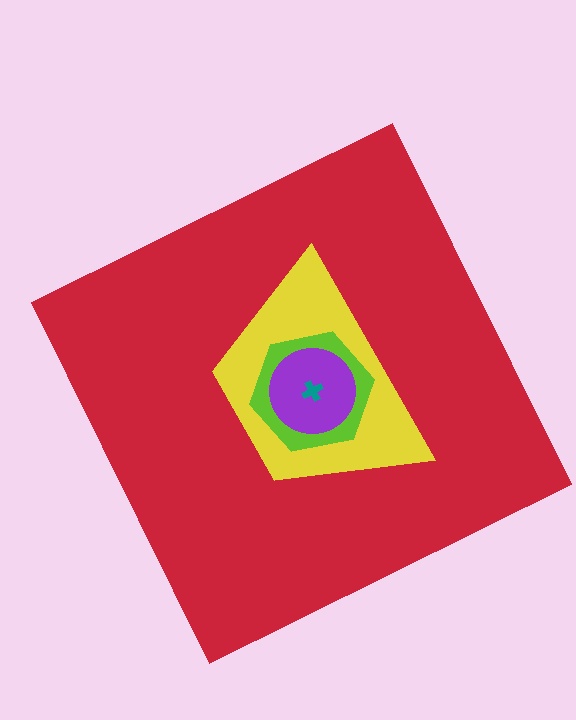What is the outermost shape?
The red square.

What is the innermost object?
The teal cross.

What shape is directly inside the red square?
The yellow trapezoid.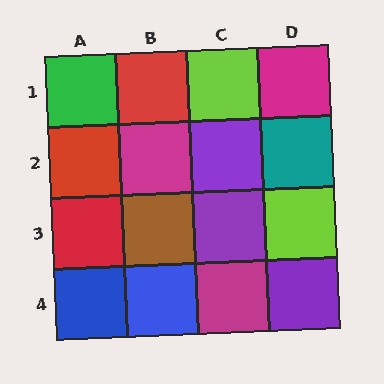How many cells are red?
3 cells are red.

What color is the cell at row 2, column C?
Purple.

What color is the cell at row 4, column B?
Blue.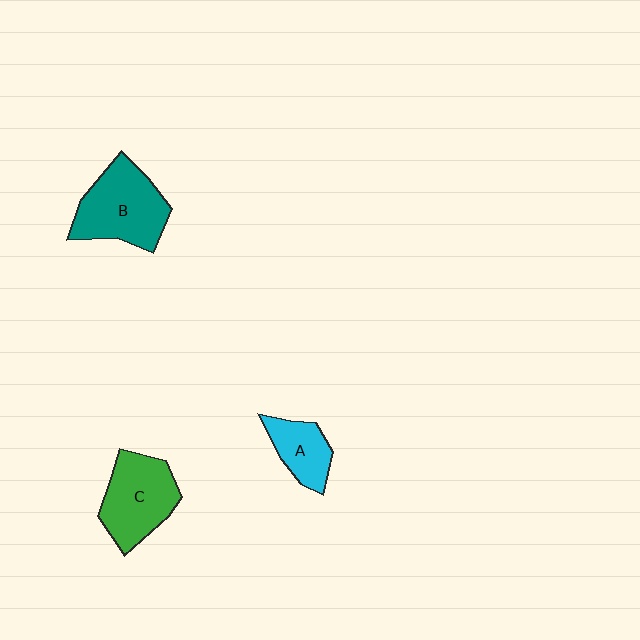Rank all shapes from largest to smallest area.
From largest to smallest: B (teal), C (green), A (cyan).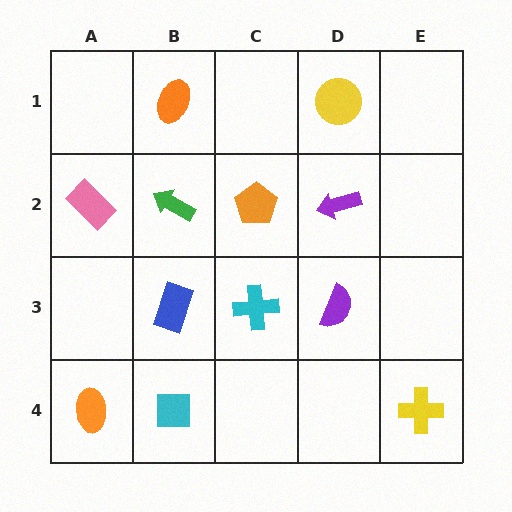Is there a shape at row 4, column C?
No, that cell is empty.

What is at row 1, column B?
An orange ellipse.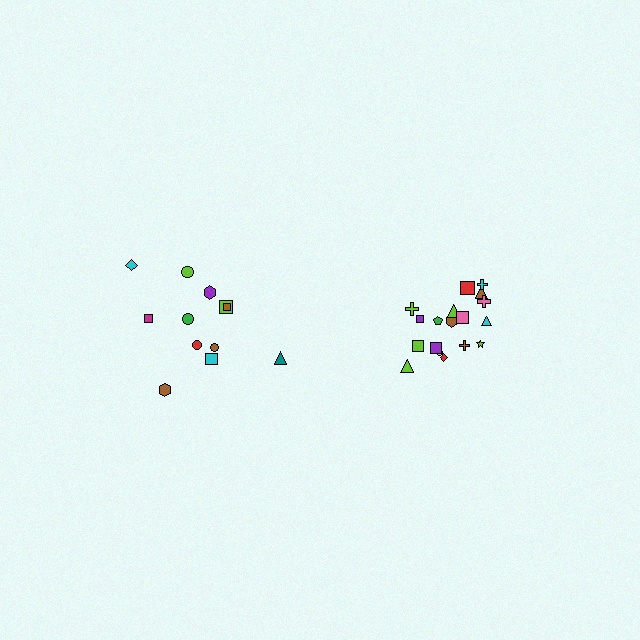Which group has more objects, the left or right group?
The right group.